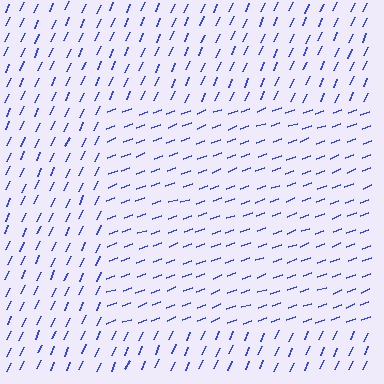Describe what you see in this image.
The image is filled with small blue line segments. A rectangle region in the image has lines oriented differently from the surrounding lines, creating a visible texture boundary.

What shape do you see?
I see a rectangle.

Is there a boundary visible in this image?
Yes, there is a texture boundary formed by a change in line orientation.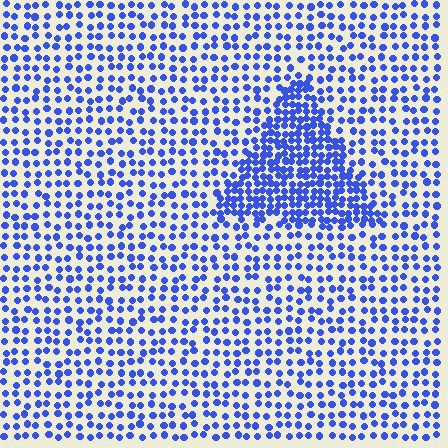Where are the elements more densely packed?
The elements are more densely packed inside the triangle boundary.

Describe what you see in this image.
The image contains small blue elements arranged at two different densities. A triangle-shaped region is visible where the elements are more densely packed than the surrounding area.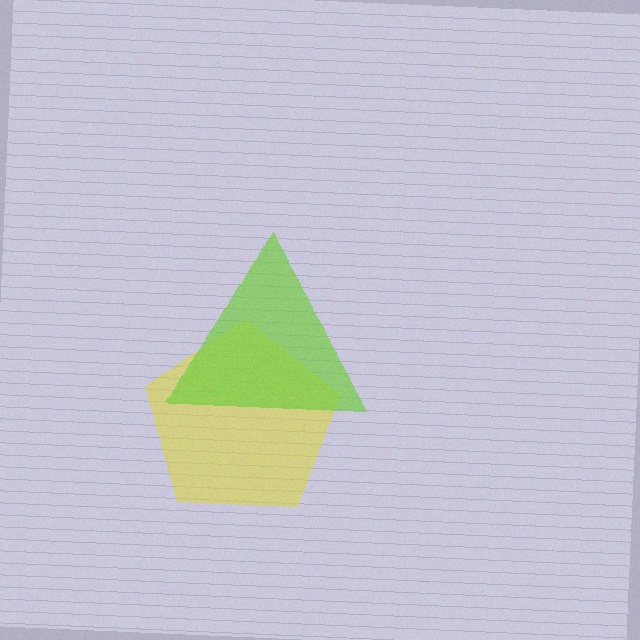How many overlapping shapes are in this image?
There are 2 overlapping shapes in the image.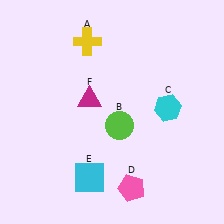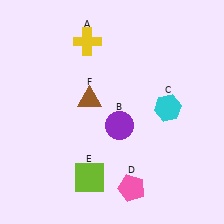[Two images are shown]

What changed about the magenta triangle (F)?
In Image 1, F is magenta. In Image 2, it changed to brown.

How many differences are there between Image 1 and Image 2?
There are 3 differences between the two images.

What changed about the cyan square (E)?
In Image 1, E is cyan. In Image 2, it changed to lime.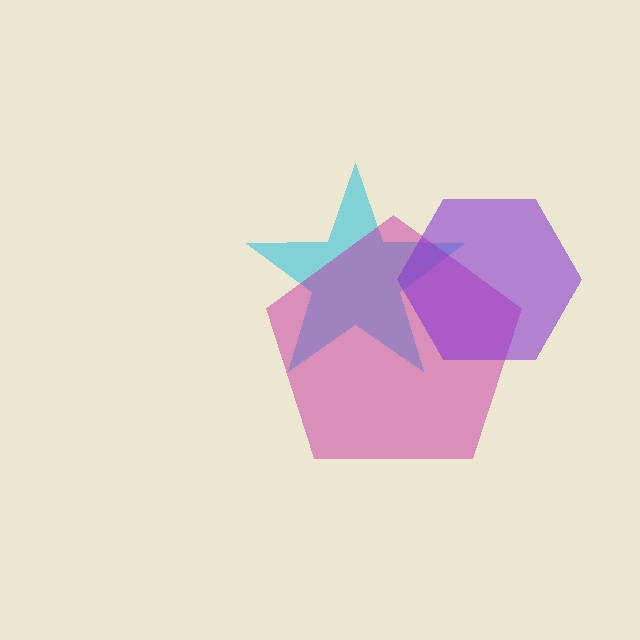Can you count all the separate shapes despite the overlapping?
Yes, there are 3 separate shapes.